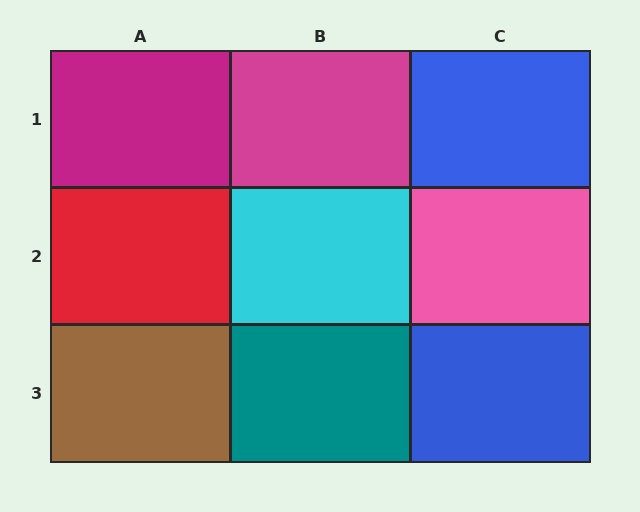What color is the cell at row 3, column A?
Brown.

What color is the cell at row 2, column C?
Pink.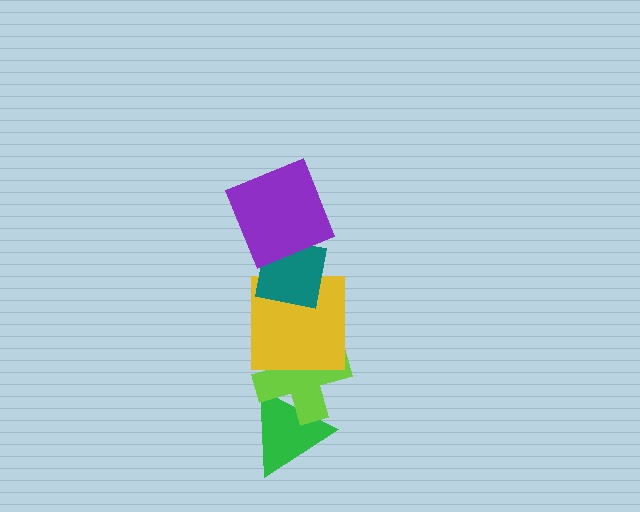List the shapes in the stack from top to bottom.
From top to bottom: the purple square, the teal square, the yellow square, the lime cross, the green triangle.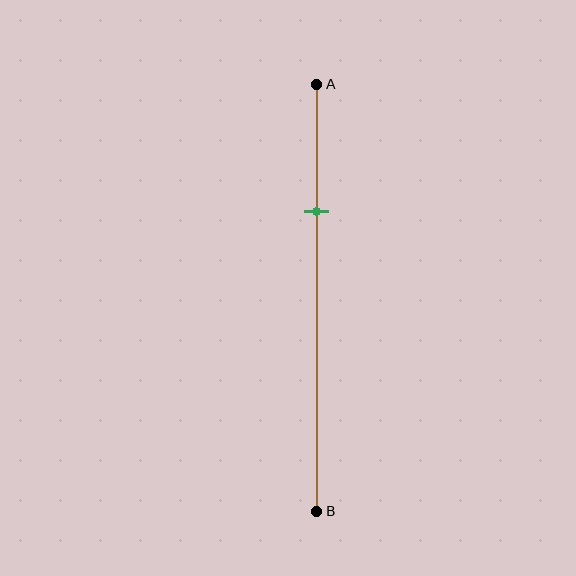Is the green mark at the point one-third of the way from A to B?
No, the mark is at about 30% from A, not at the 33% one-third point.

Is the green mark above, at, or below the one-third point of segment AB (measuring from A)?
The green mark is above the one-third point of segment AB.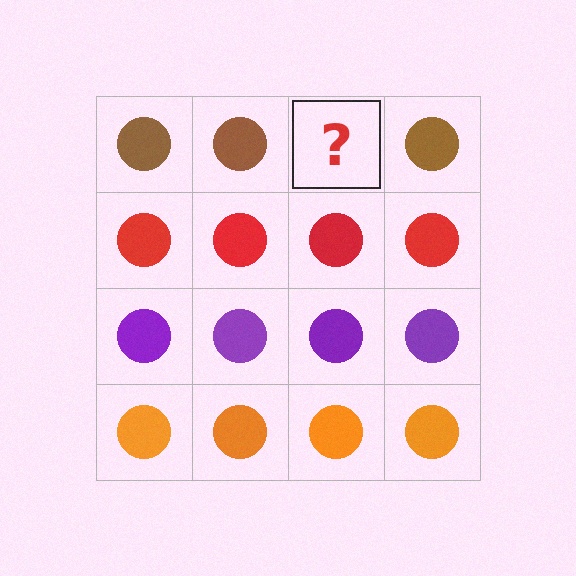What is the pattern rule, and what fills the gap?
The rule is that each row has a consistent color. The gap should be filled with a brown circle.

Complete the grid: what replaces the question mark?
The question mark should be replaced with a brown circle.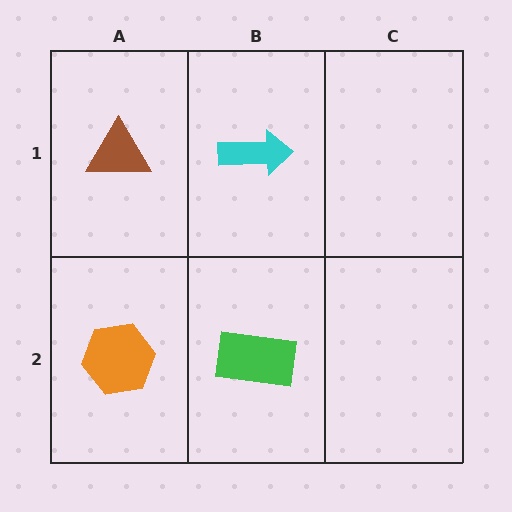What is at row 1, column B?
A cyan arrow.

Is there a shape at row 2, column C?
No, that cell is empty.